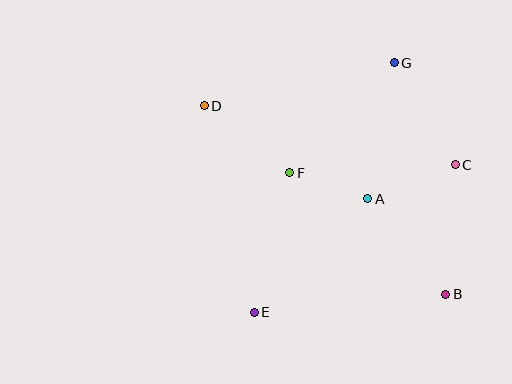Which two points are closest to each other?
Points A and F are closest to each other.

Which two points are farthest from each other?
Points B and D are farthest from each other.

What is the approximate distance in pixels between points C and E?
The distance between C and E is approximately 249 pixels.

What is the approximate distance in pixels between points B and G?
The distance between B and G is approximately 237 pixels.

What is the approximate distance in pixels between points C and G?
The distance between C and G is approximately 119 pixels.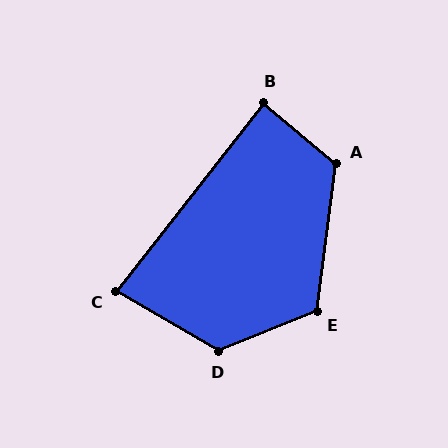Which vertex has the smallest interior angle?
C, at approximately 82 degrees.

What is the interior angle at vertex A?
Approximately 122 degrees (obtuse).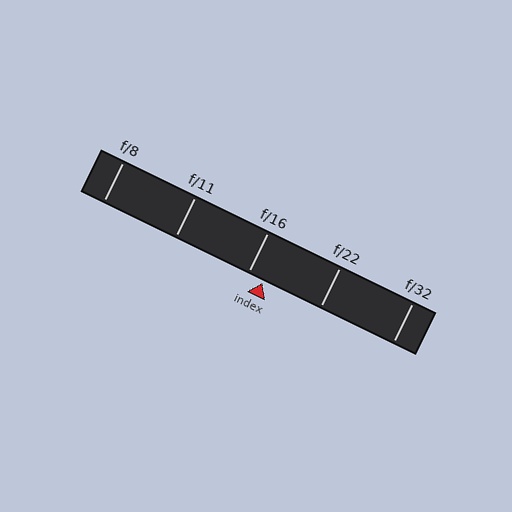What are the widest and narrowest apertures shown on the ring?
The widest aperture shown is f/8 and the narrowest is f/32.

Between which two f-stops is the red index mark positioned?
The index mark is between f/16 and f/22.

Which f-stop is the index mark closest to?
The index mark is closest to f/16.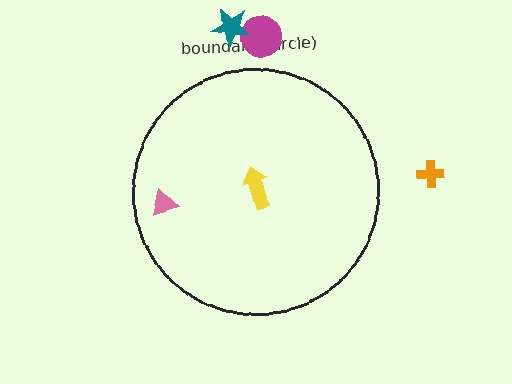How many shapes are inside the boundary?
2 inside, 3 outside.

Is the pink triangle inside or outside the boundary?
Inside.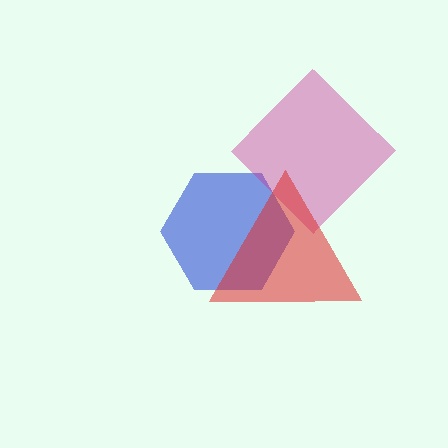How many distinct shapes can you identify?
There are 3 distinct shapes: a blue hexagon, a magenta diamond, a red triangle.